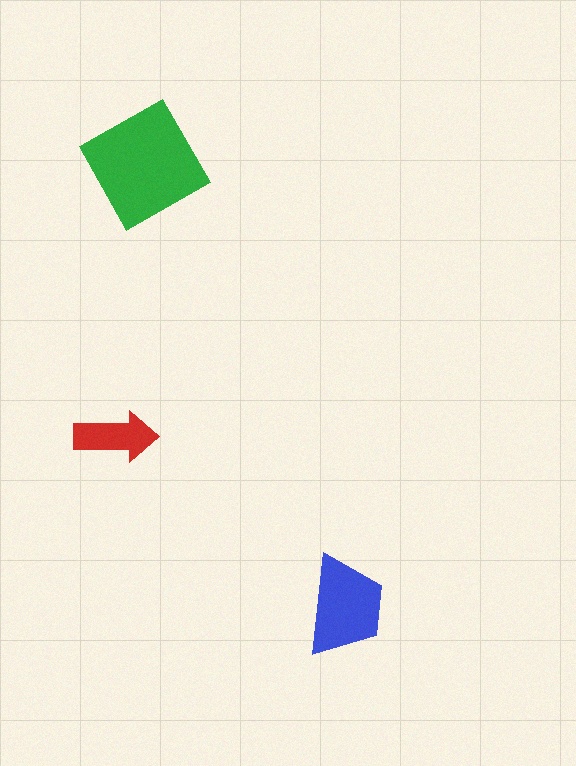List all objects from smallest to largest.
The red arrow, the blue trapezoid, the green square.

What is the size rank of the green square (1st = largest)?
1st.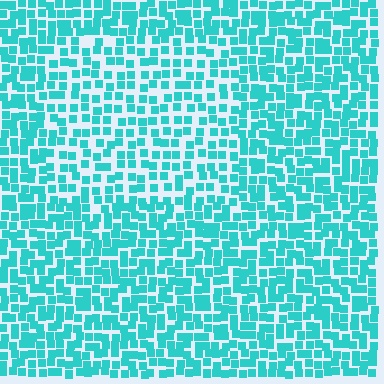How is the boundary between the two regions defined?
The boundary is defined by a change in element density (approximately 1.5x ratio). All elements are the same color, size, and shape.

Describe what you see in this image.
The image contains small cyan elements arranged at two different densities. A rectangle-shaped region is visible where the elements are less densely packed than the surrounding area.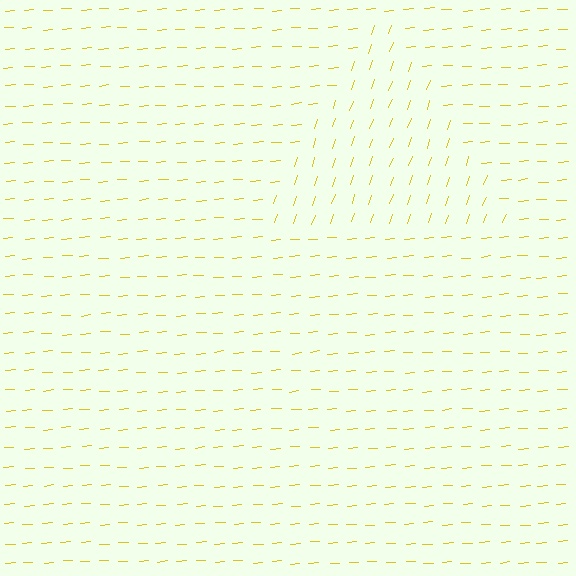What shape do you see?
I see a triangle.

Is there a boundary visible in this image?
Yes, there is a texture boundary formed by a change in line orientation.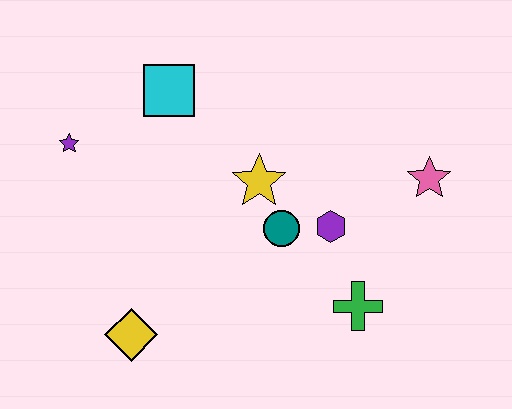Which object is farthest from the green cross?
The purple star is farthest from the green cross.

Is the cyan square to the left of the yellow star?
Yes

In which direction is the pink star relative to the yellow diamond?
The pink star is to the right of the yellow diamond.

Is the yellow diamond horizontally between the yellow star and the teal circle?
No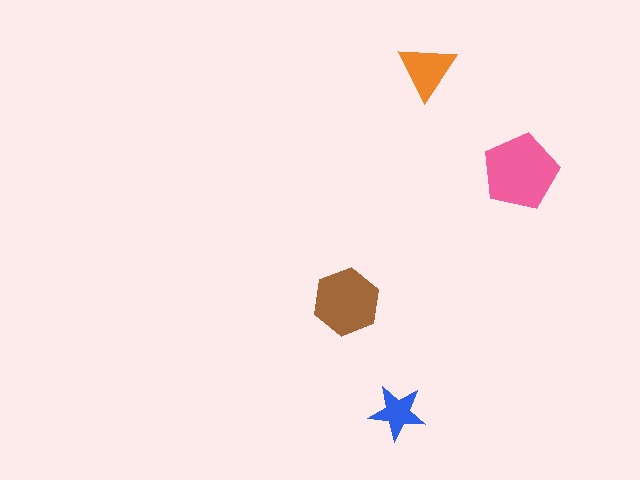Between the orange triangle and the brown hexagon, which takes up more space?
The brown hexagon.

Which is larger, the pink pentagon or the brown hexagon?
The pink pentagon.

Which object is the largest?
The pink pentagon.